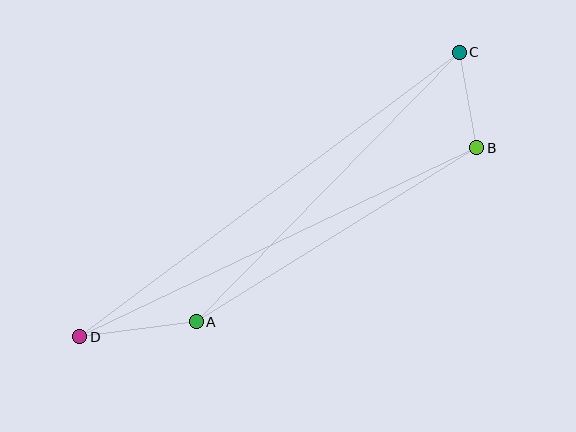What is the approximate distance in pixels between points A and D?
The distance between A and D is approximately 118 pixels.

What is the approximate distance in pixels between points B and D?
The distance between B and D is approximately 440 pixels.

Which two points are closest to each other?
Points B and C are closest to each other.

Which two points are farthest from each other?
Points C and D are farthest from each other.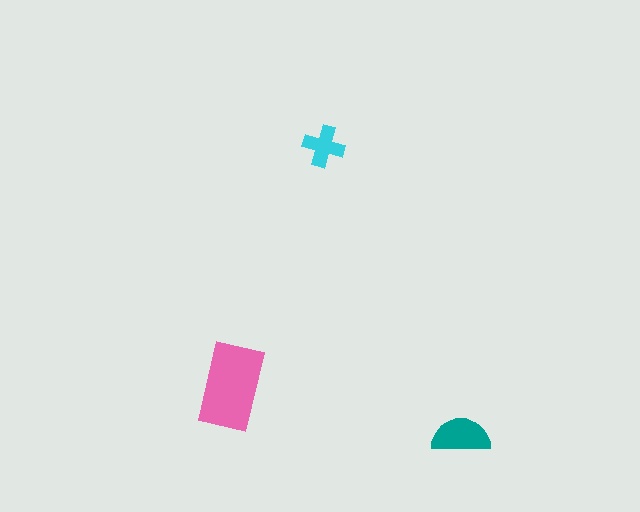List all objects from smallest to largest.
The cyan cross, the teal semicircle, the pink rectangle.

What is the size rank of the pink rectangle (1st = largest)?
1st.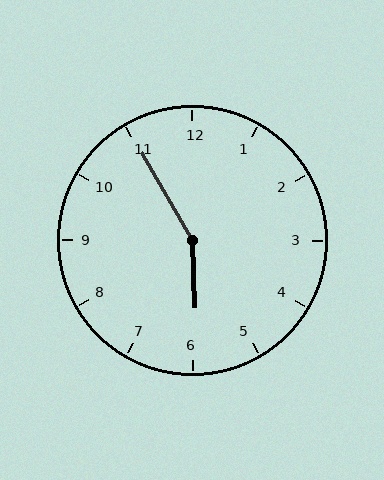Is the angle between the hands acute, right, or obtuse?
It is obtuse.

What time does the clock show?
5:55.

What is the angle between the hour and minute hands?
Approximately 152 degrees.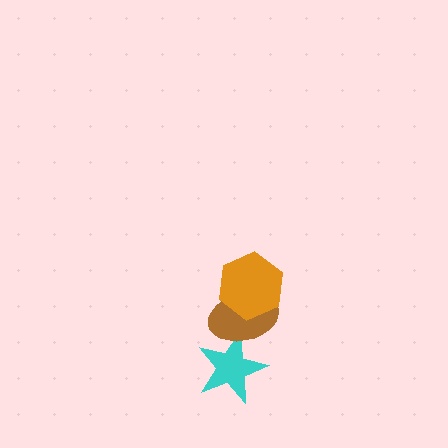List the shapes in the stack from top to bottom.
From top to bottom: the orange hexagon, the brown ellipse, the cyan star.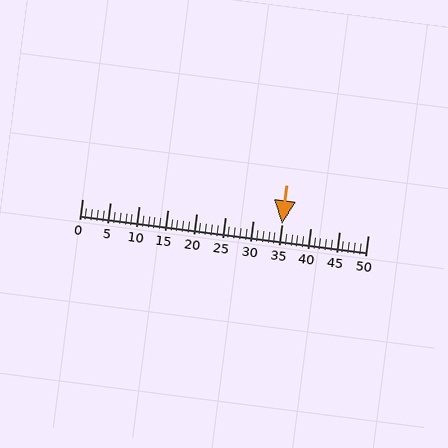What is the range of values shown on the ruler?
The ruler shows values from 0 to 50.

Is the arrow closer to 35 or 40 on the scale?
The arrow is closer to 35.